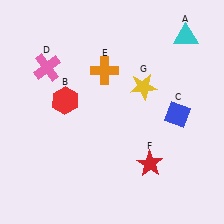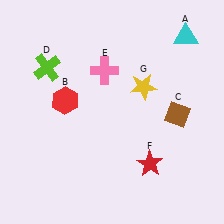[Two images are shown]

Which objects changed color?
C changed from blue to brown. D changed from pink to lime. E changed from orange to pink.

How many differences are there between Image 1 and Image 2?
There are 3 differences between the two images.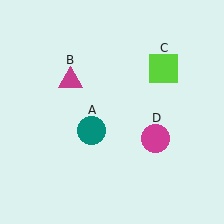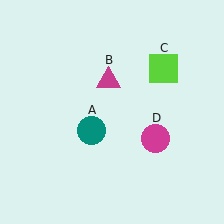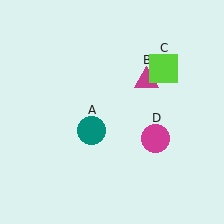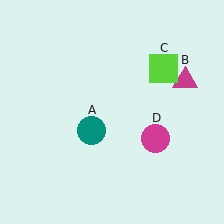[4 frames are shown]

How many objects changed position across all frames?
1 object changed position: magenta triangle (object B).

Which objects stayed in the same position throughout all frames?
Teal circle (object A) and lime square (object C) and magenta circle (object D) remained stationary.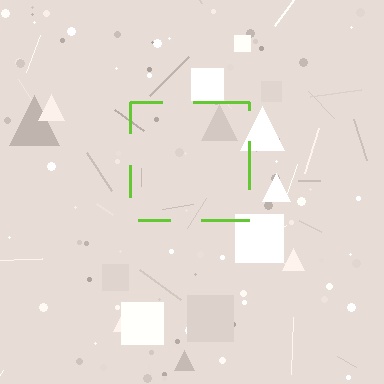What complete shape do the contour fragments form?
The contour fragments form a square.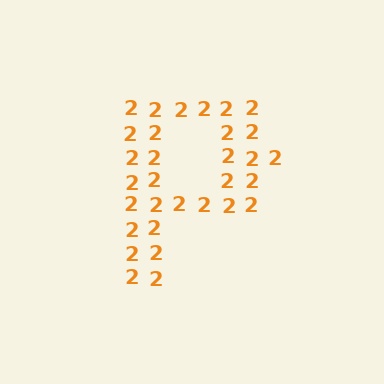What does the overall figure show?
The overall figure shows the letter P.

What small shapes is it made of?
It is made of small digit 2's.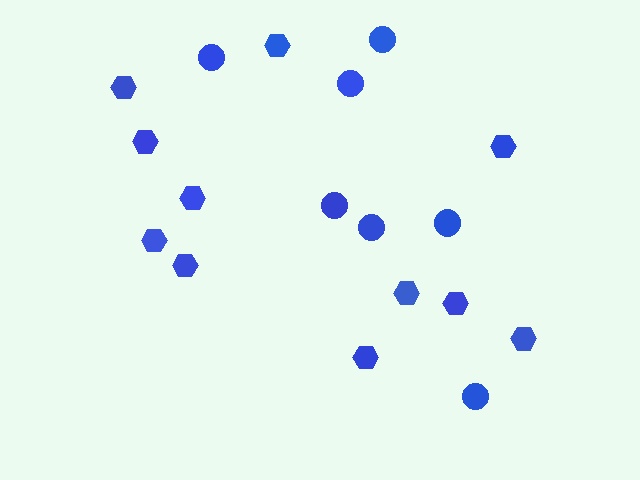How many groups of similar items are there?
There are 2 groups: one group of circles (7) and one group of hexagons (11).